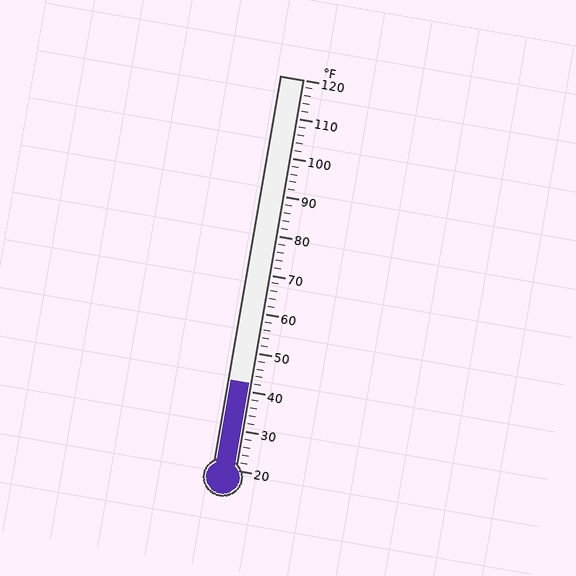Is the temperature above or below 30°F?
The temperature is above 30°F.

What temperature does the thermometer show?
The thermometer shows approximately 42°F.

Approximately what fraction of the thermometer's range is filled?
The thermometer is filled to approximately 20% of its range.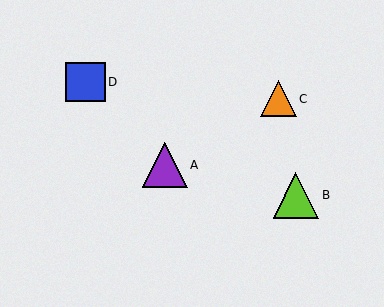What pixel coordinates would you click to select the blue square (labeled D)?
Click at (85, 82) to select the blue square D.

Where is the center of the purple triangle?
The center of the purple triangle is at (165, 165).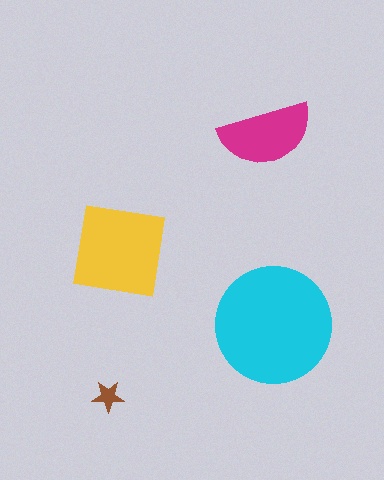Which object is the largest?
The cyan circle.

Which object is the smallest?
The brown star.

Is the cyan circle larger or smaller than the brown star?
Larger.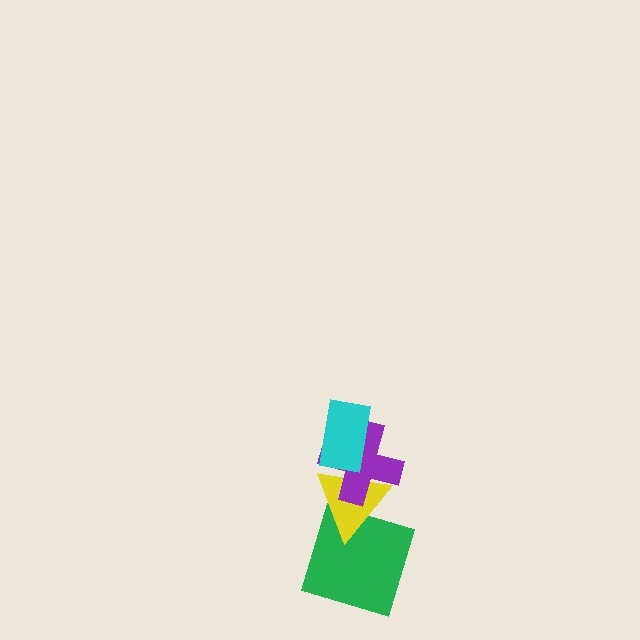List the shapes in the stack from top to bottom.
From top to bottom: the cyan rectangle, the purple cross, the yellow triangle, the green square.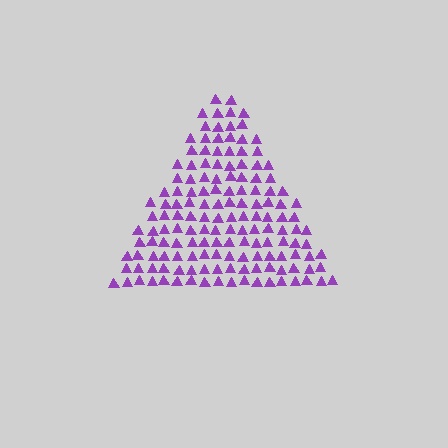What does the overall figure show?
The overall figure shows a triangle.